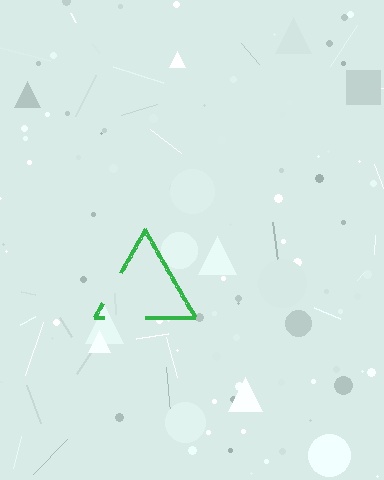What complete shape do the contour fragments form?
The contour fragments form a triangle.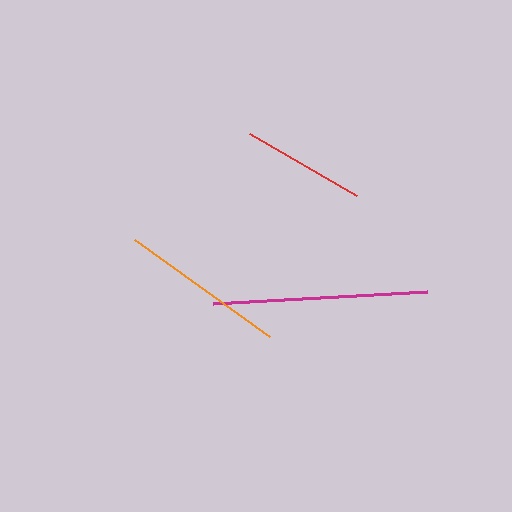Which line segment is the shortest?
The red line is the shortest at approximately 123 pixels.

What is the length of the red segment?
The red segment is approximately 123 pixels long.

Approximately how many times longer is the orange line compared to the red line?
The orange line is approximately 1.3 times the length of the red line.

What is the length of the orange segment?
The orange segment is approximately 166 pixels long.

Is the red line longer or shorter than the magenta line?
The magenta line is longer than the red line.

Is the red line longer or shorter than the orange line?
The orange line is longer than the red line.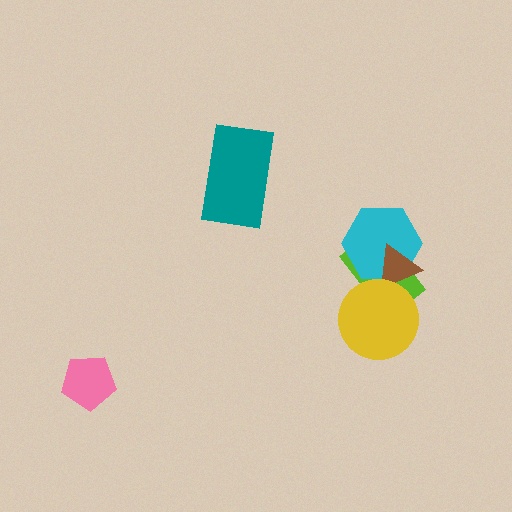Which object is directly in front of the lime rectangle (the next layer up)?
The cyan hexagon is directly in front of the lime rectangle.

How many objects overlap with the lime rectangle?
3 objects overlap with the lime rectangle.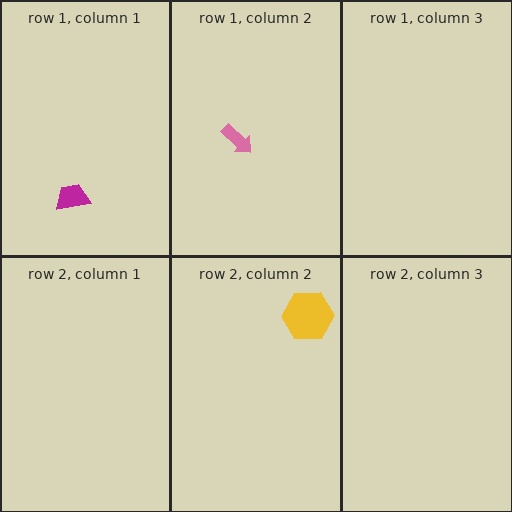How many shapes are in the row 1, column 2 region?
1.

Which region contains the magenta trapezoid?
The row 1, column 1 region.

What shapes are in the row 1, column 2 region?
The pink arrow.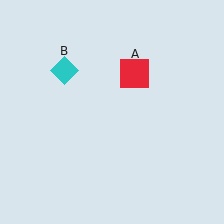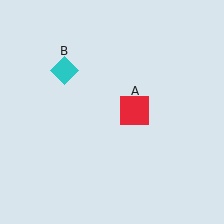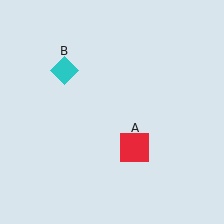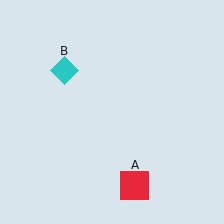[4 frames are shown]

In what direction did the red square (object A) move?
The red square (object A) moved down.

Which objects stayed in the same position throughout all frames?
Cyan diamond (object B) remained stationary.